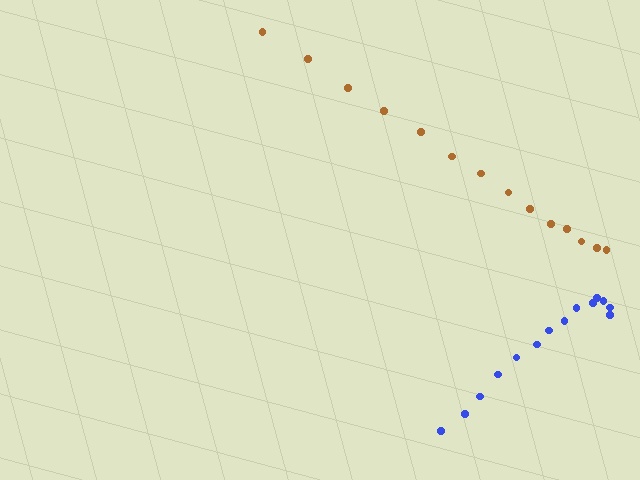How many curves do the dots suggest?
There are 2 distinct paths.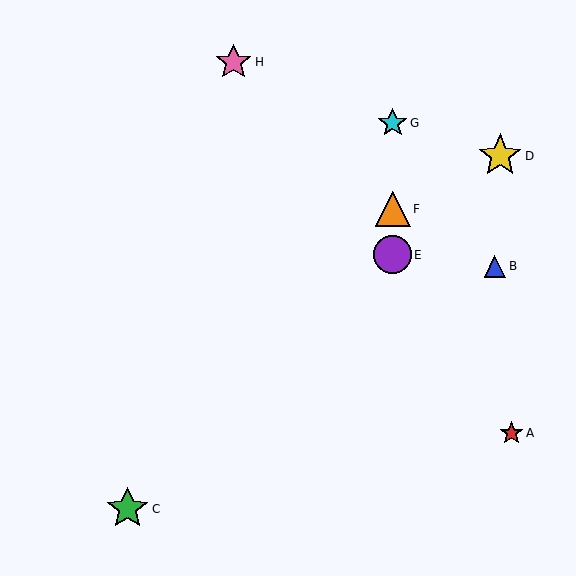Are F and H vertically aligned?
No, F is at x≈393 and H is at x≈234.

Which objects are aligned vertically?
Objects E, F, G are aligned vertically.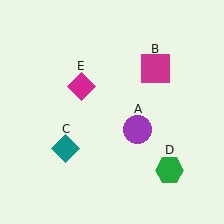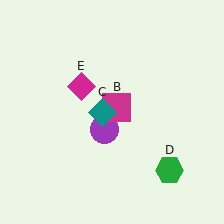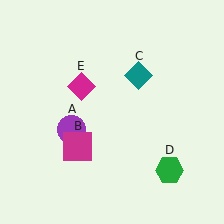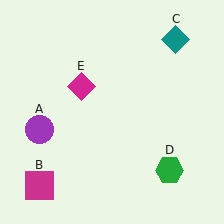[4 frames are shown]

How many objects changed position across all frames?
3 objects changed position: purple circle (object A), magenta square (object B), teal diamond (object C).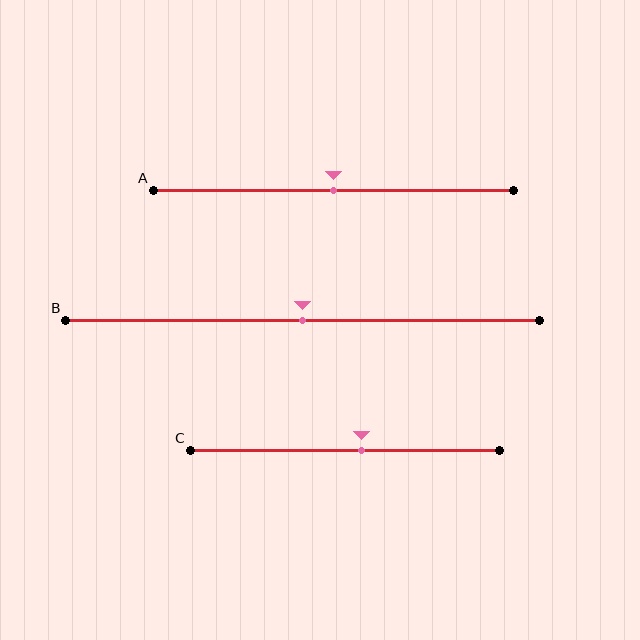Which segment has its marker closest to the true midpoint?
Segment A has its marker closest to the true midpoint.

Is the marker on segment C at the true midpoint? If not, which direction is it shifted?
No, the marker on segment C is shifted to the right by about 5% of the segment length.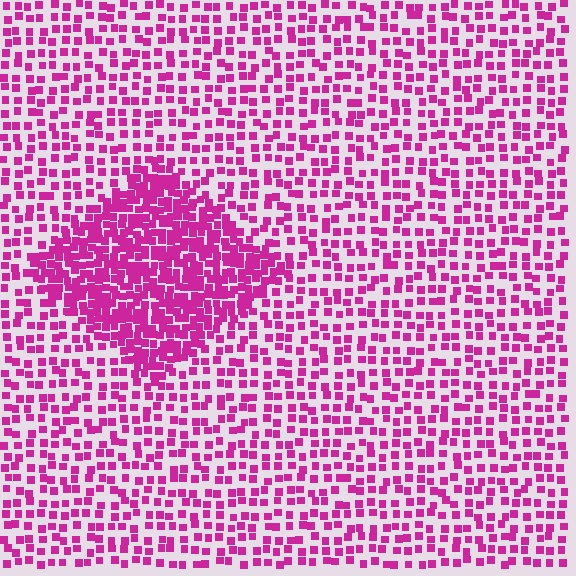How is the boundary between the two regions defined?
The boundary is defined by a change in element density (approximately 2.3x ratio). All elements are the same color, size, and shape.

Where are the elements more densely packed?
The elements are more densely packed inside the diamond boundary.